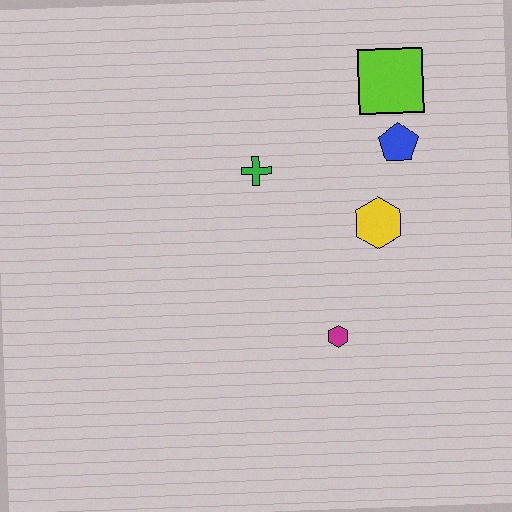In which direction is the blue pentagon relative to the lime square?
The blue pentagon is below the lime square.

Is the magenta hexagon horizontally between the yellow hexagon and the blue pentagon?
No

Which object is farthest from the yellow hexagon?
The lime square is farthest from the yellow hexagon.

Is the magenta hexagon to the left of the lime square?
Yes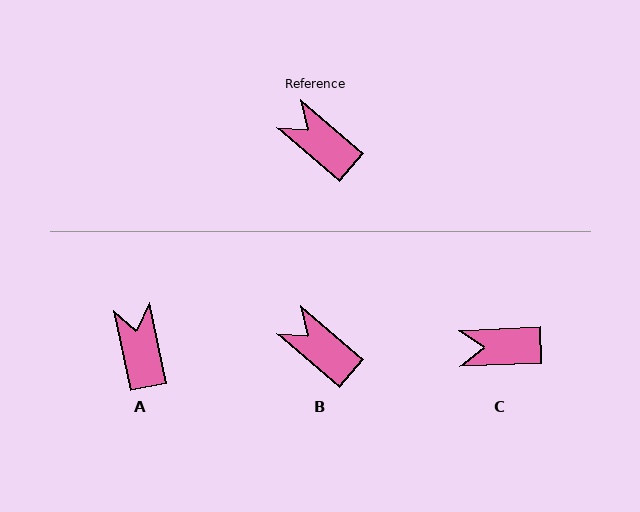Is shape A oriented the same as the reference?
No, it is off by about 38 degrees.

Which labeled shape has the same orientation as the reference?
B.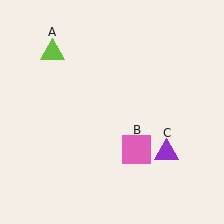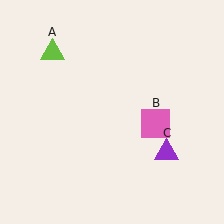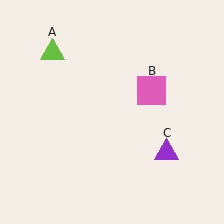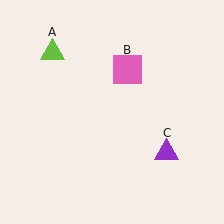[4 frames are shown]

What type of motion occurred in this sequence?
The pink square (object B) rotated counterclockwise around the center of the scene.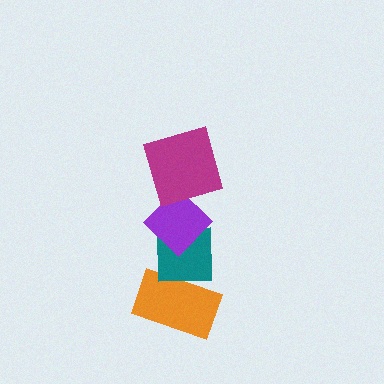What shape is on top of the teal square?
The purple diamond is on top of the teal square.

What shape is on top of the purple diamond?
The magenta square is on top of the purple diamond.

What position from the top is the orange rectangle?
The orange rectangle is 4th from the top.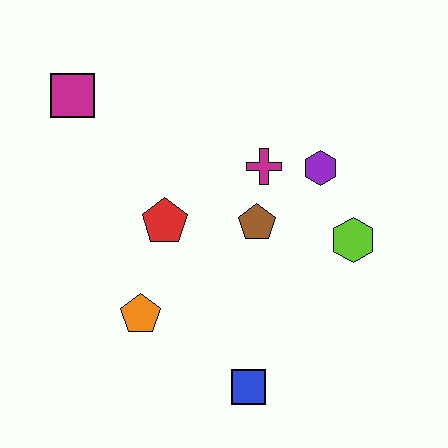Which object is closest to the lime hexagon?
The purple hexagon is closest to the lime hexagon.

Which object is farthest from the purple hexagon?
The magenta square is farthest from the purple hexagon.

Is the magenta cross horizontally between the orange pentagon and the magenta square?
No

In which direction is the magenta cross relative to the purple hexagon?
The magenta cross is to the left of the purple hexagon.